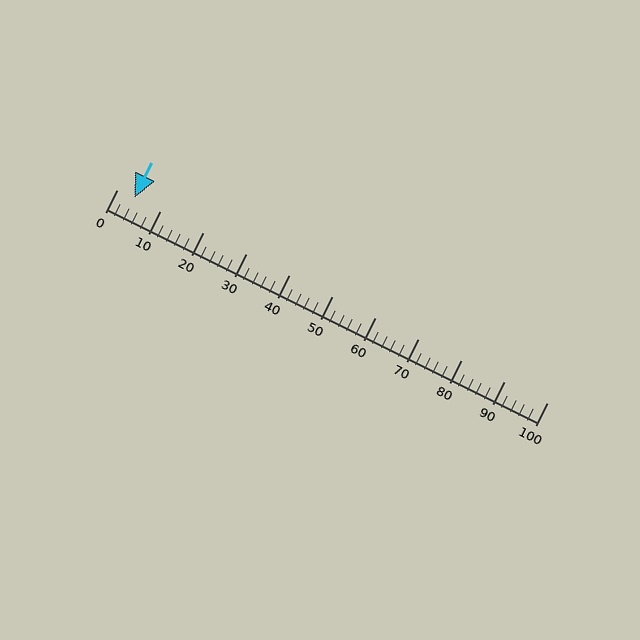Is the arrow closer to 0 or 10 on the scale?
The arrow is closer to 0.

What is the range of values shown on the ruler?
The ruler shows values from 0 to 100.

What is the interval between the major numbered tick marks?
The major tick marks are spaced 10 units apart.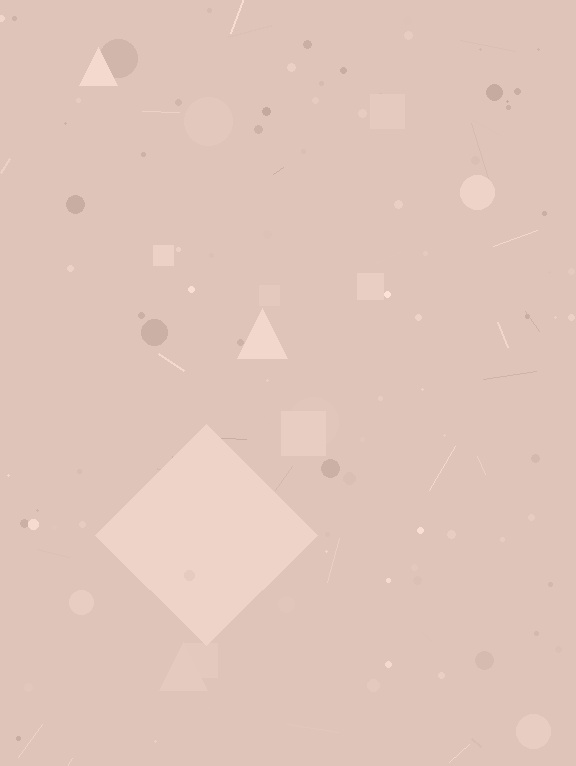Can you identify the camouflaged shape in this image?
The camouflaged shape is a diamond.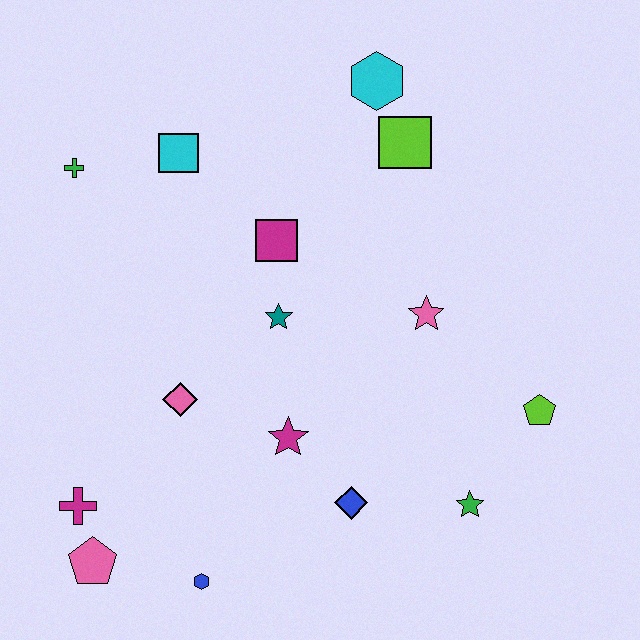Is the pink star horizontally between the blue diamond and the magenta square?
No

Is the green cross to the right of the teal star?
No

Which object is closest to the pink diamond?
The magenta star is closest to the pink diamond.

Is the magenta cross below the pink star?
Yes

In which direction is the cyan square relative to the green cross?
The cyan square is to the right of the green cross.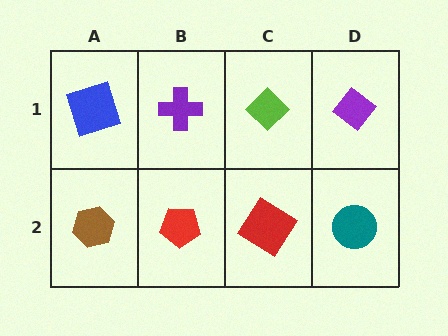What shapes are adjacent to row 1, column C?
A red diamond (row 2, column C), a purple cross (row 1, column B), a purple diamond (row 1, column D).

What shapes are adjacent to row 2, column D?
A purple diamond (row 1, column D), a red diamond (row 2, column C).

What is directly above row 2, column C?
A lime diamond.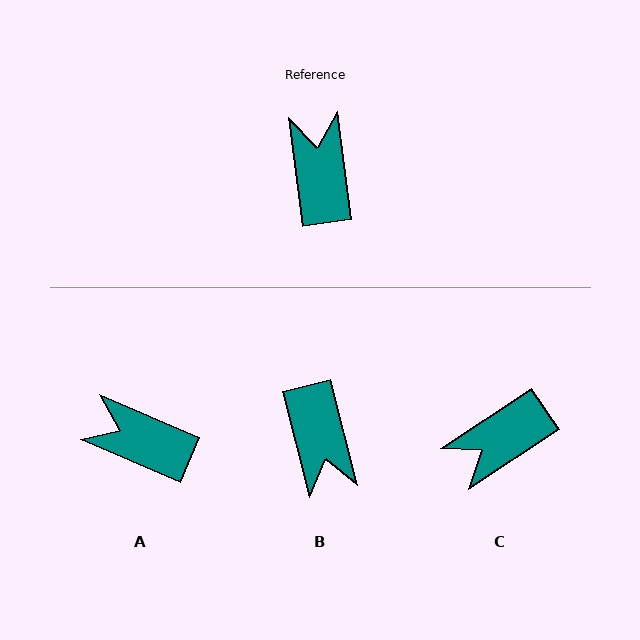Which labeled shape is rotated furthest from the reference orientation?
B, about 173 degrees away.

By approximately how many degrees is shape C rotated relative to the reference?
Approximately 116 degrees counter-clockwise.